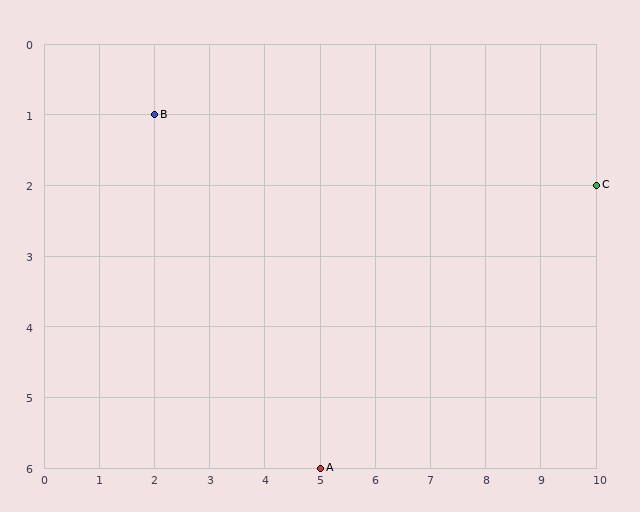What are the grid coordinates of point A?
Point A is at grid coordinates (5, 6).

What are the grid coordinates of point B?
Point B is at grid coordinates (2, 1).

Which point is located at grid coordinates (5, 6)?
Point A is at (5, 6).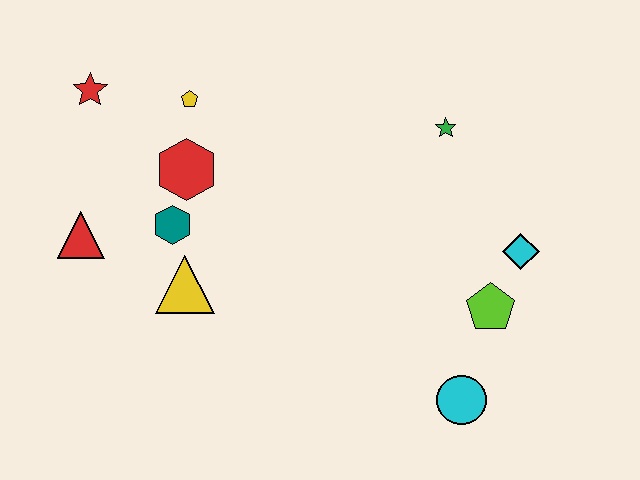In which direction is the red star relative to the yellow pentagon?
The red star is to the left of the yellow pentagon.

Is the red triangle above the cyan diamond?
Yes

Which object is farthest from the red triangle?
The cyan diamond is farthest from the red triangle.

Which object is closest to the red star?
The yellow pentagon is closest to the red star.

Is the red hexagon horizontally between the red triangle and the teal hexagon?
No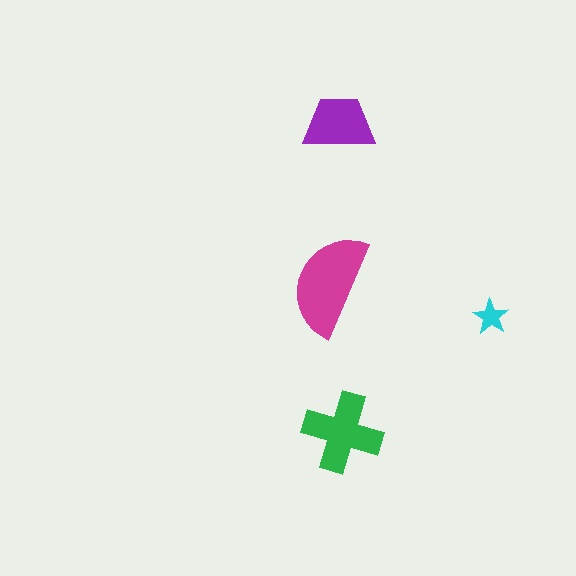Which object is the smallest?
The cyan star.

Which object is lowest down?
The green cross is bottommost.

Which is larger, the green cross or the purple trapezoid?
The green cross.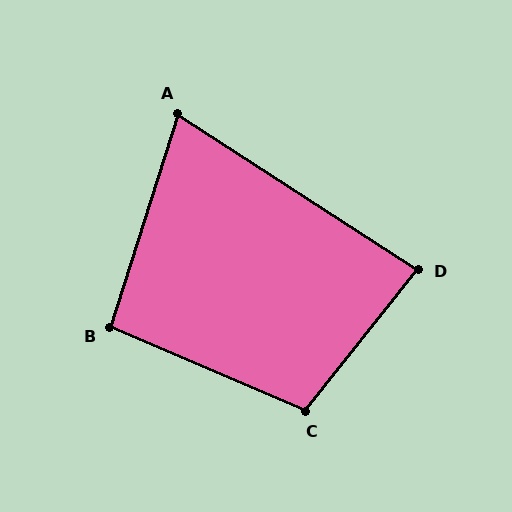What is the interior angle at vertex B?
Approximately 96 degrees (obtuse).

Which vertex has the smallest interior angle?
A, at approximately 75 degrees.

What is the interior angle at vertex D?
Approximately 84 degrees (acute).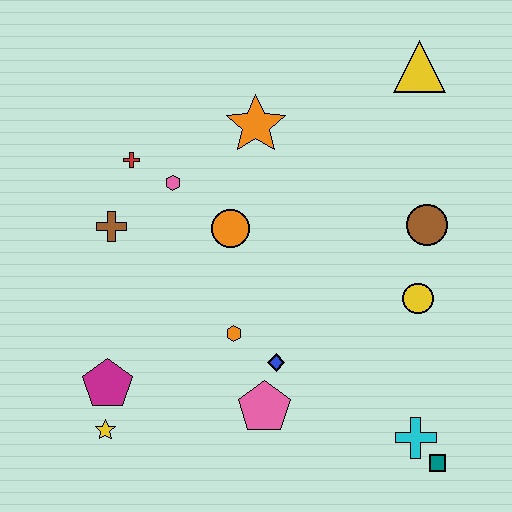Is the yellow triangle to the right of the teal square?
No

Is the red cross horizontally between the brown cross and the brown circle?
Yes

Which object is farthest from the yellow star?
The yellow triangle is farthest from the yellow star.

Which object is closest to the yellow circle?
The brown circle is closest to the yellow circle.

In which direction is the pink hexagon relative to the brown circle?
The pink hexagon is to the left of the brown circle.